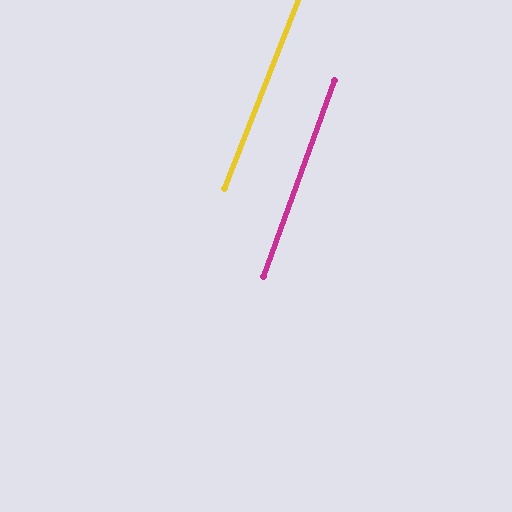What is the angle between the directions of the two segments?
Approximately 1 degree.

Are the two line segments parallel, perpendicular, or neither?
Parallel — their directions differ by only 1.4°.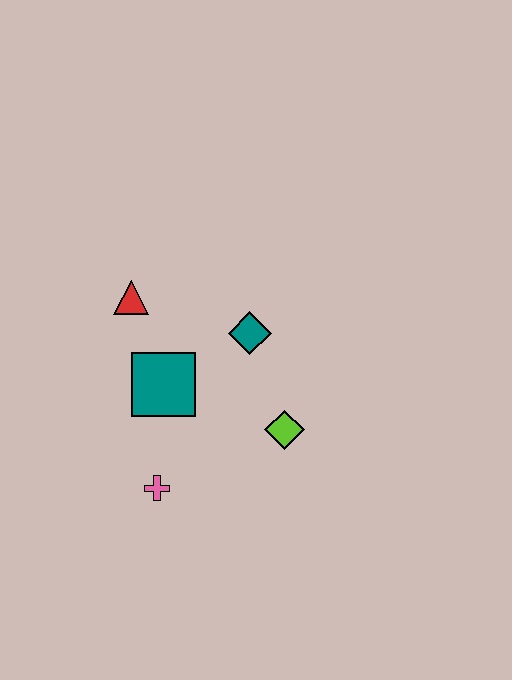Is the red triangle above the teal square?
Yes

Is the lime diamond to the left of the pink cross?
No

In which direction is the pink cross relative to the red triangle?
The pink cross is below the red triangle.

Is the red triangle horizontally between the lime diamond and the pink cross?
No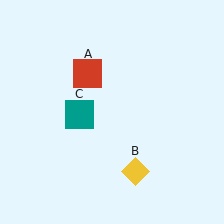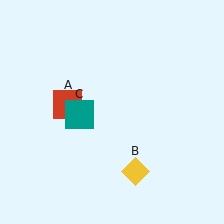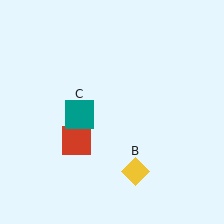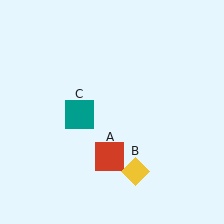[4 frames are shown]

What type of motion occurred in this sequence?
The red square (object A) rotated counterclockwise around the center of the scene.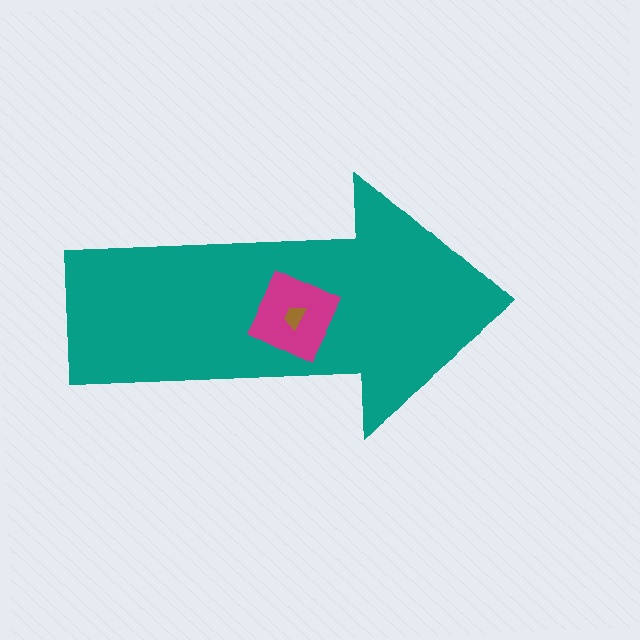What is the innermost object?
The brown trapezoid.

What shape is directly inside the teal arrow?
The magenta diamond.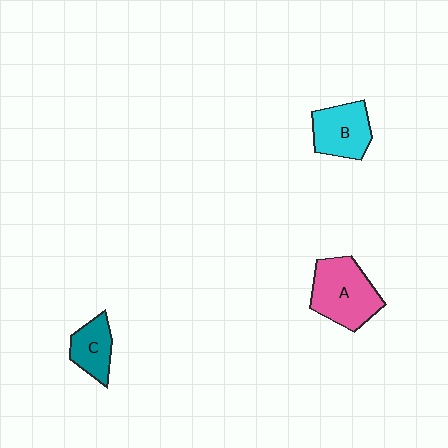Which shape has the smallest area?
Shape C (teal).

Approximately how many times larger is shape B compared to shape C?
Approximately 1.3 times.